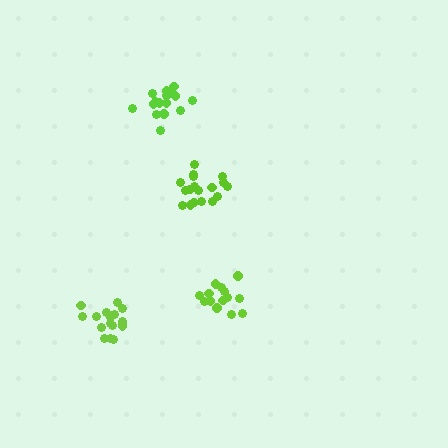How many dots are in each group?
Group 1: 14 dots, Group 2: 18 dots, Group 3: 18 dots, Group 4: 17 dots (67 total).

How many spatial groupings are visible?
There are 4 spatial groupings.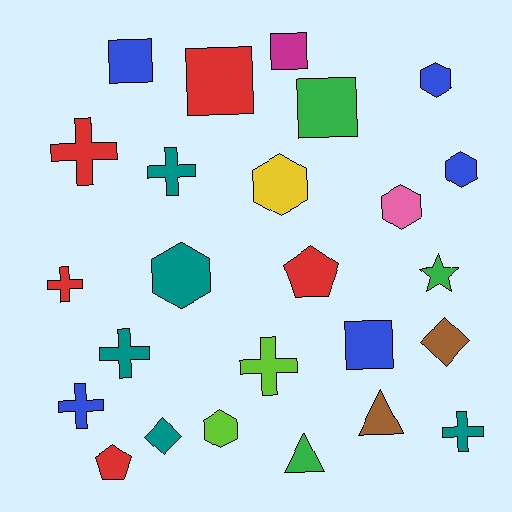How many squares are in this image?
There are 5 squares.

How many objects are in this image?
There are 25 objects.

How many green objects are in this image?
There are 3 green objects.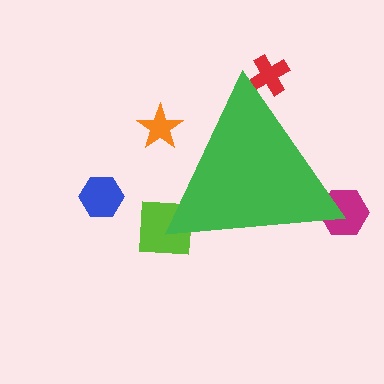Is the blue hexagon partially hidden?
No, the blue hexagon is fully visible.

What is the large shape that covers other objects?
A green triangle.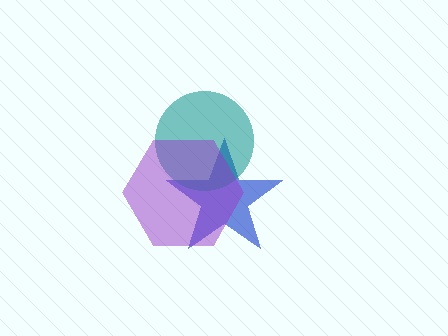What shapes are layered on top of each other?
The layered shapes are: a blue star, a teal circle, a purple hexagon.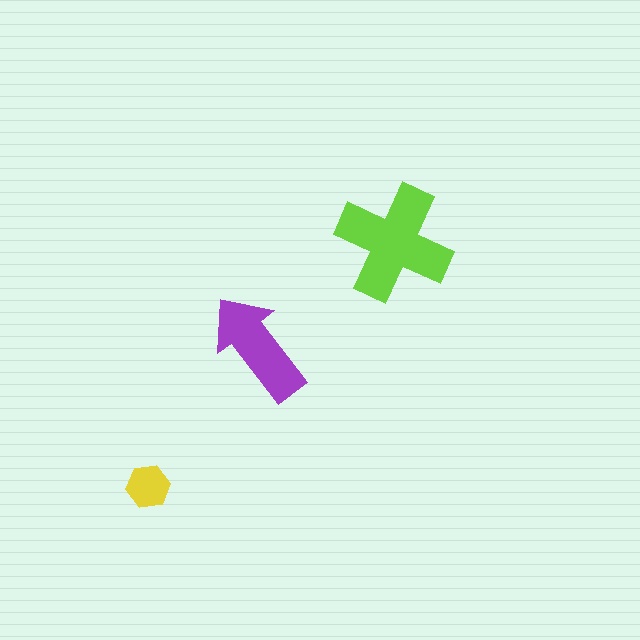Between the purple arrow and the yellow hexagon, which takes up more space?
The purple arrow.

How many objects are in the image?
There are 3 objects in the image.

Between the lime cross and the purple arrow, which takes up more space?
The lime cross.